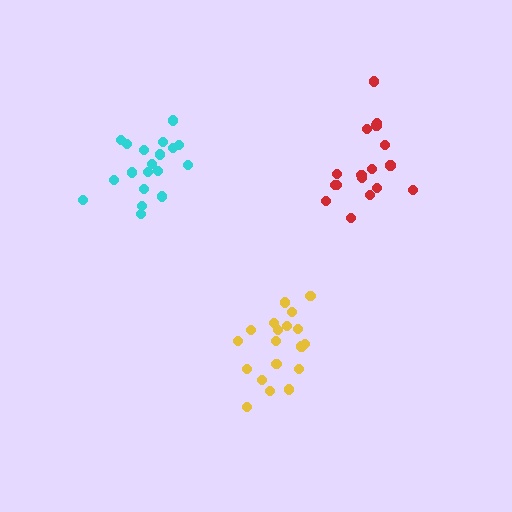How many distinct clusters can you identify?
There are 3 distinct clusters.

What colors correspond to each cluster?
The clusters are colored: cyan, yellow, red.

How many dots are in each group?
Group 1: 19 dots, Group 2: 20 dots, Group 3: 17 dots (56 total).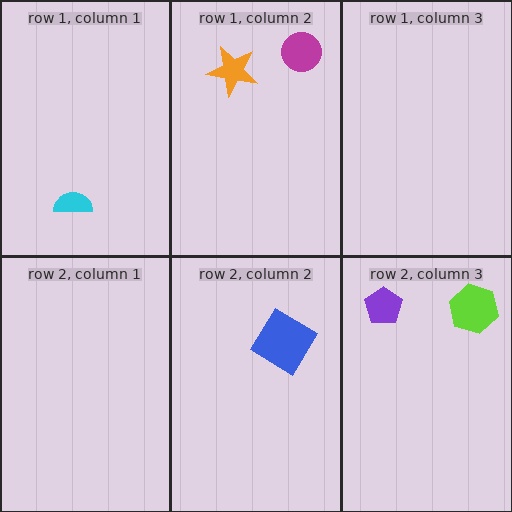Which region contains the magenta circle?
The row 1, column 2 region.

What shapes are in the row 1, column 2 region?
The magenta circle, the orange star.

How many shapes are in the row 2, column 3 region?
2.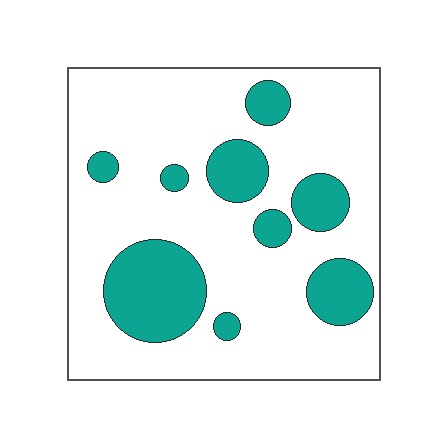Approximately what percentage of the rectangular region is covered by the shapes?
Approximately 25%.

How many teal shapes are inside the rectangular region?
9.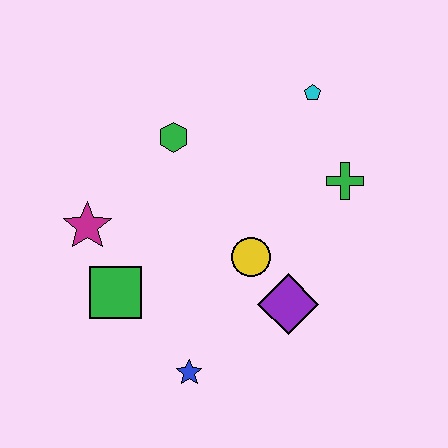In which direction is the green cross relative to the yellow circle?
The green cross is to the right of the yellow circle.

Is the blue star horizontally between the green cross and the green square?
Yes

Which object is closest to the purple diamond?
The yellow circle is closest to the purple diamond.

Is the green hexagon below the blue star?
No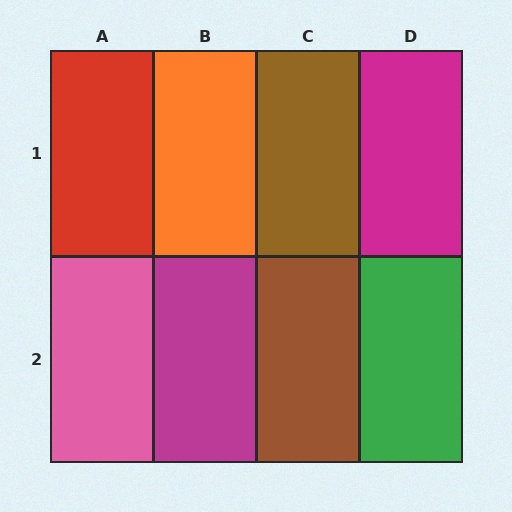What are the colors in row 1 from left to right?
Red, orange, brown, magenta.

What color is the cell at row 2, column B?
Magenta.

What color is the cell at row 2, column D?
Green.